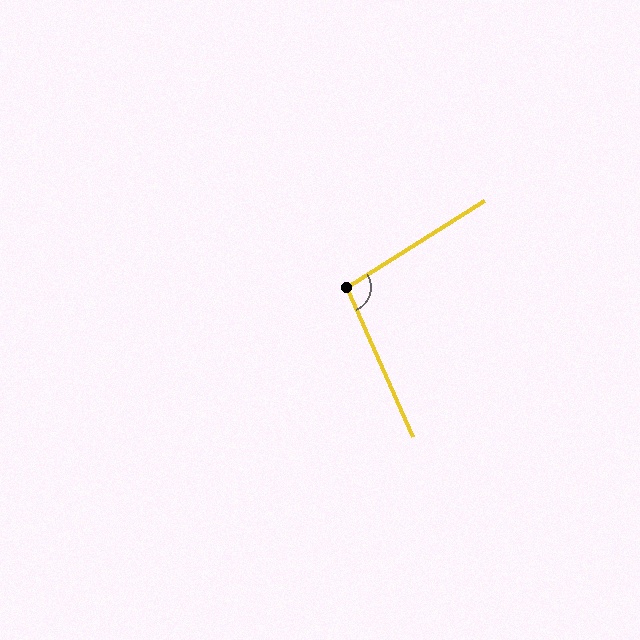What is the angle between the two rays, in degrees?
Approximately 98 degrees.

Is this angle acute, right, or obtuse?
It is obtuse.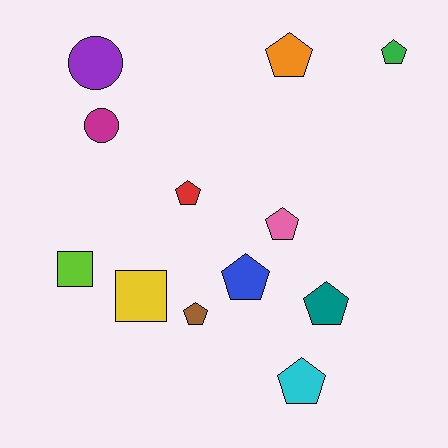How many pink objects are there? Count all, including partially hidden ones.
There is 1 pink object.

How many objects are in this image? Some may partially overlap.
There are 12 objects.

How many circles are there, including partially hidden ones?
There are 2 circles.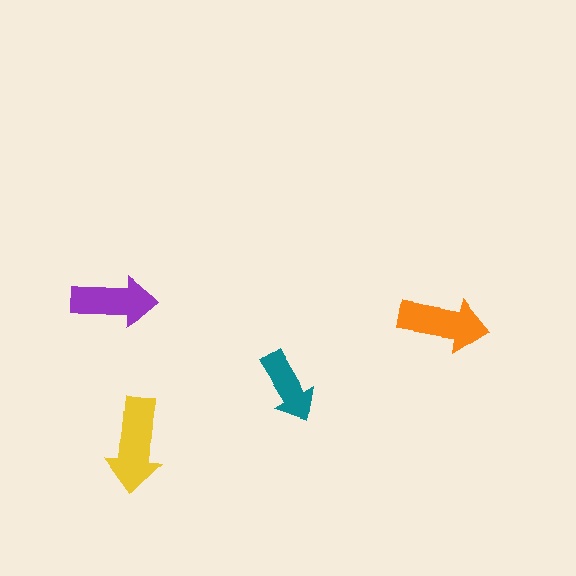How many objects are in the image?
There are 4 objects in the image.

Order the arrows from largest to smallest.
the yellow one, the orange one, the purple one, the teal one.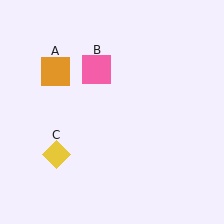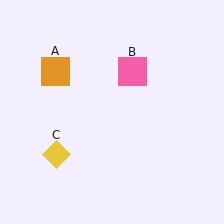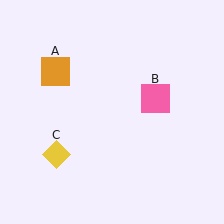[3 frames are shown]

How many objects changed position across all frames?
1 object changed position: pink square (object B).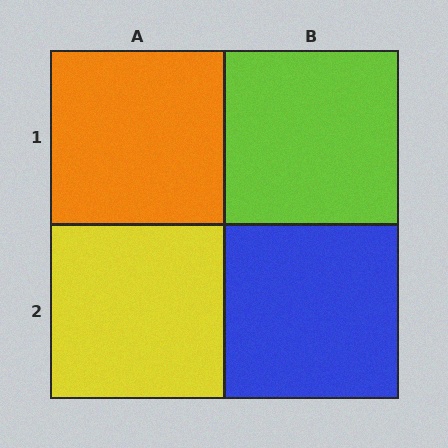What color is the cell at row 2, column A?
Yellow.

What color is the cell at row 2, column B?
Blue.